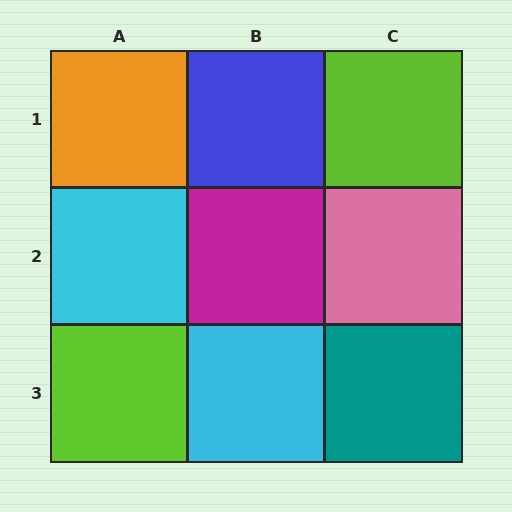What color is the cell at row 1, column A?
Orange.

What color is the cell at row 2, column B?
Magenta.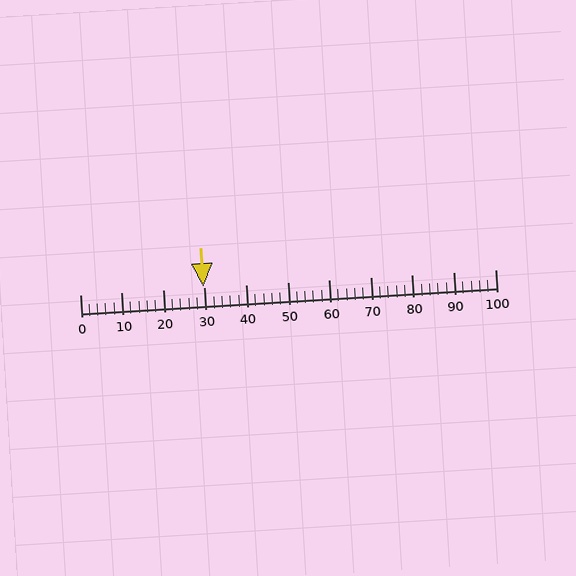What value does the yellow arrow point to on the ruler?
The yellow arrow points to approximately 30.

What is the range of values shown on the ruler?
The ruler shows values from 0 to 100.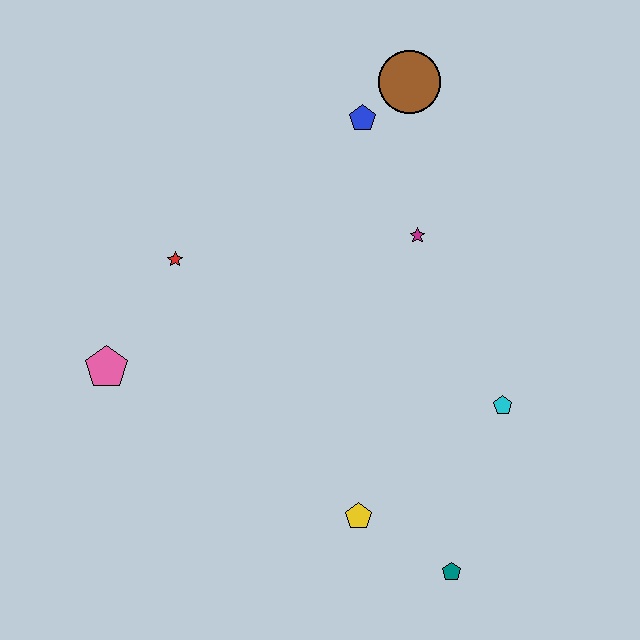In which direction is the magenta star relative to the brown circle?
The magenta star is below the brown circle.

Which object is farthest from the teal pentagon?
The brown circle is farthest from the teal pentagon.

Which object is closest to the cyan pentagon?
The teal pentagon is closest to the cyan pentagon.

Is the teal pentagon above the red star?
No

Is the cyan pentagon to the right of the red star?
Yes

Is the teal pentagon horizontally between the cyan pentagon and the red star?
Yes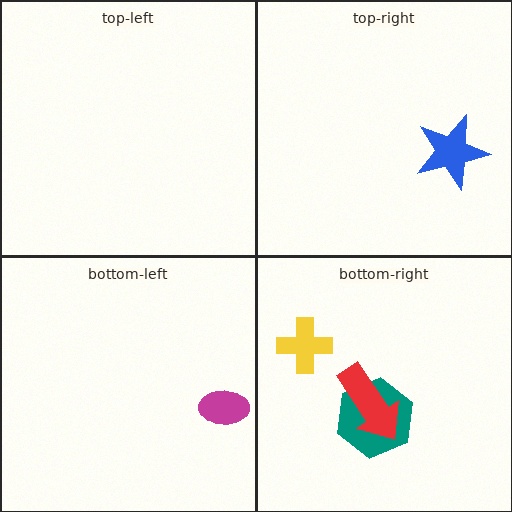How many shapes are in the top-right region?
1.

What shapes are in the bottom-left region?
The magenta ellipse.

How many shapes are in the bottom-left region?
1.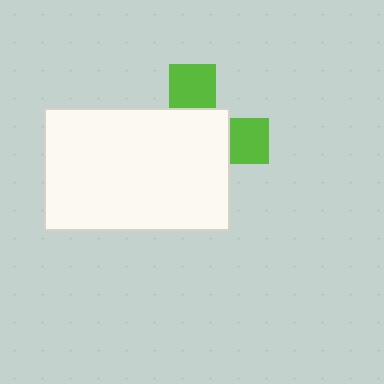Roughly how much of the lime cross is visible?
A small part of it is visible (roughly 32%).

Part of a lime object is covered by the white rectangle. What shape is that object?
It is a cross.